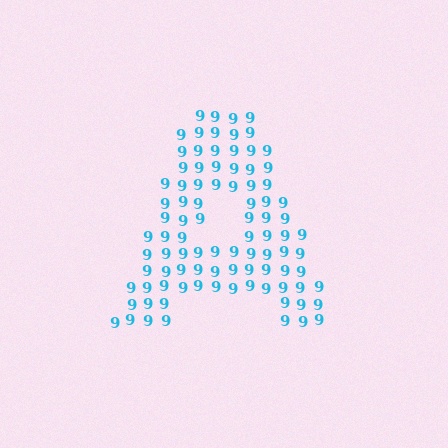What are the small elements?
The small elements are digit 9's.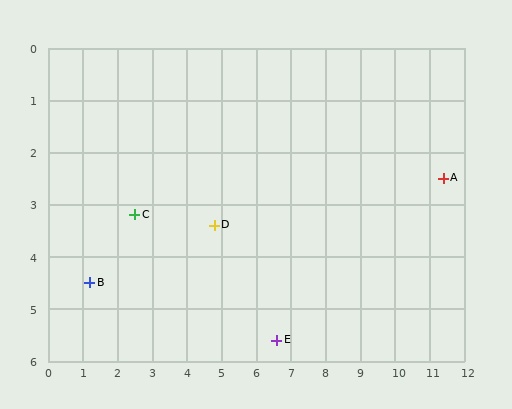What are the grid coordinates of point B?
Point B is at approximately (1.2, 4.5).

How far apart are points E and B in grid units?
Points E and B are about 5.5 grid units apart.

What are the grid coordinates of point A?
Point A is at approximately (11.4, 2.5).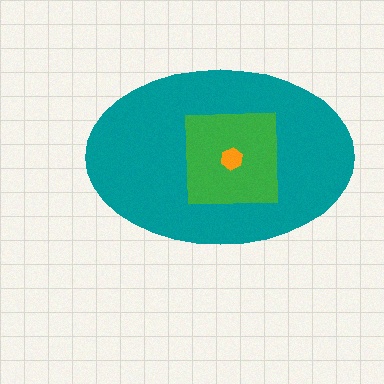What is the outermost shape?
The teal ellipse.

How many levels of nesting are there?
3.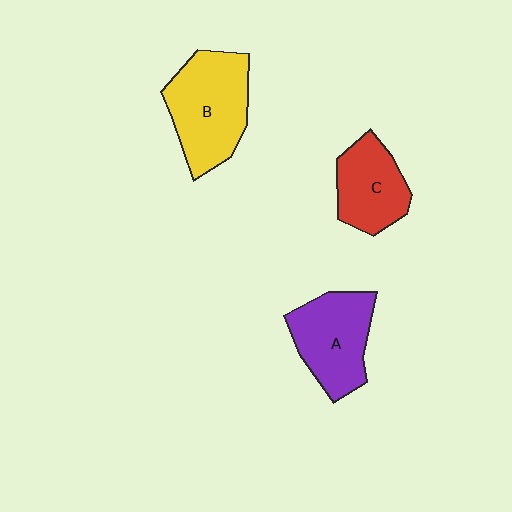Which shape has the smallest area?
Shape C (red).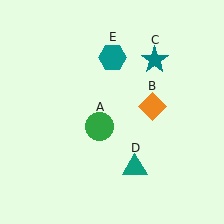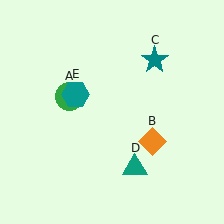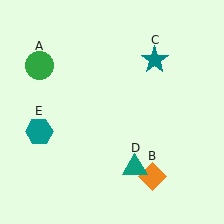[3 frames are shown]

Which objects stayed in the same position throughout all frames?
Teal star (object C) and teal triangle (object D) remained stationary.